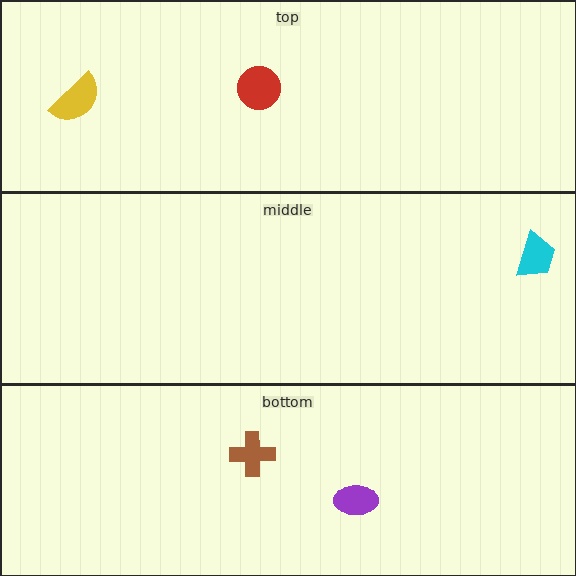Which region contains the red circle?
The top region.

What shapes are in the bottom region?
The purple ellipse, the brown cross.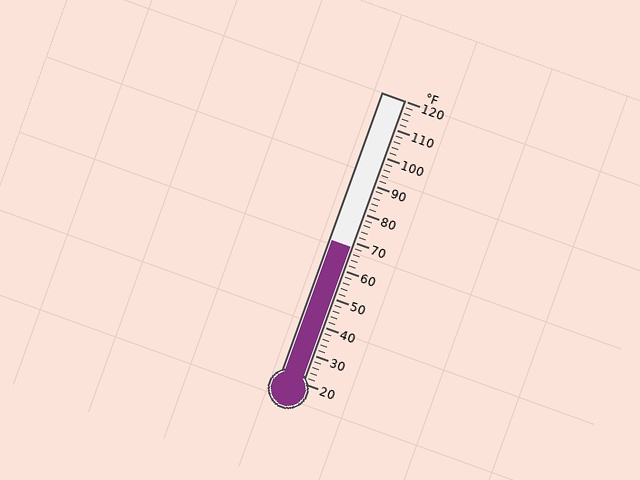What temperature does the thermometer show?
The thermometer shows approximately 68°F.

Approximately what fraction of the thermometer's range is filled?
The thermometer is filled to approximately 50% of its range.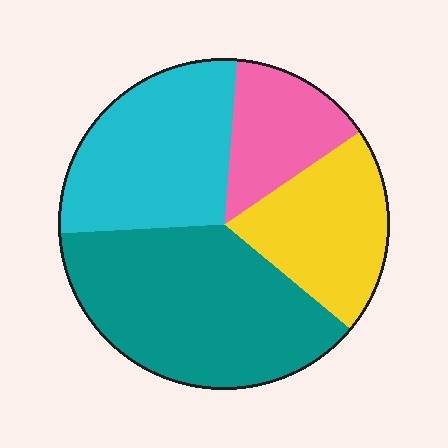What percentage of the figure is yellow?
Yellow covers 20% of the figure.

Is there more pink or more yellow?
Yellow.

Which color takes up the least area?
Pink, at roughly 15%.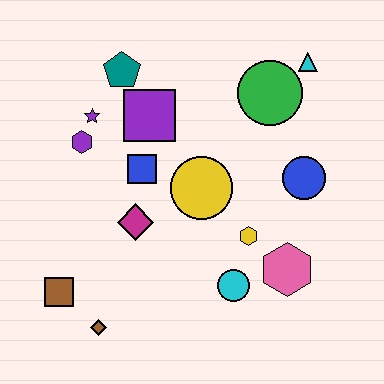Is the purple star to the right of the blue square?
No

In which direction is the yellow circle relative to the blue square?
The yellow circle is to the right of the blue square.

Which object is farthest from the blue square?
The cyan triangle is farthest from the blue square.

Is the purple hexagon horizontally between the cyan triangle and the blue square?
No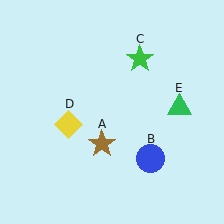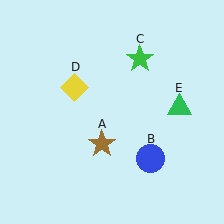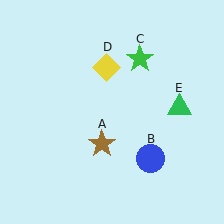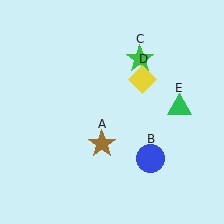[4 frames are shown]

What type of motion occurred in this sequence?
The yellow diamond (object D) rotated clockwise around the center of the scene.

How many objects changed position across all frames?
1 object changed position: yellow diamond (object D).